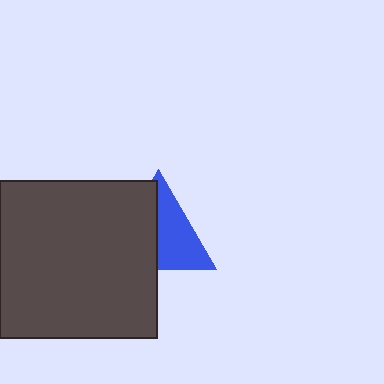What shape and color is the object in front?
The object in front is a dark gray square.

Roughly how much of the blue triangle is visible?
About half of it is visible (roughly 52%).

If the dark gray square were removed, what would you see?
You would see the complete blue triangle.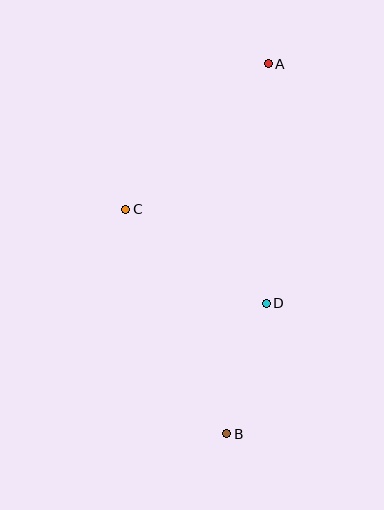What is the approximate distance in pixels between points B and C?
The distance between B and C is approximately 246 pixels.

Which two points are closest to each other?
Points B and D are closest to each other.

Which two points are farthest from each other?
Points A and B are farthest from each other.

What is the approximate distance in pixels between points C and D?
The distance between C and D is approximately 169 pixels.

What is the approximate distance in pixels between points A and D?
The distance between A and D is approximately 239 pixels.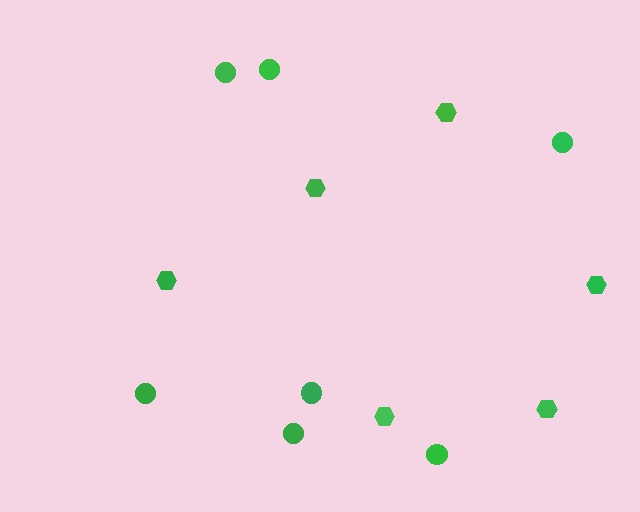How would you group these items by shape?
There are 2 groups: one group of circles (7) and one group of hexagons (6).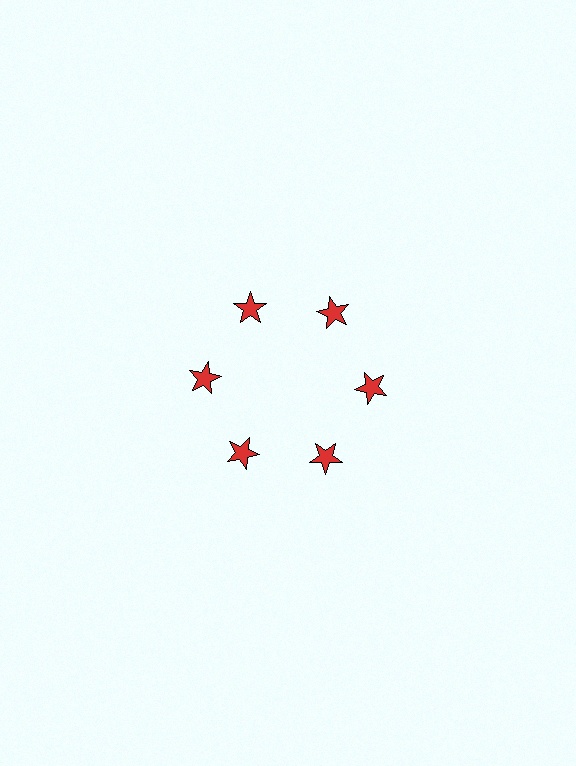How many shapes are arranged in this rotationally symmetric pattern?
There are 6 shapes, arranged in 6 groups of 1.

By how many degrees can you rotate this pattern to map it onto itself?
The pattern maps onto itself every 60 degrees of rotation.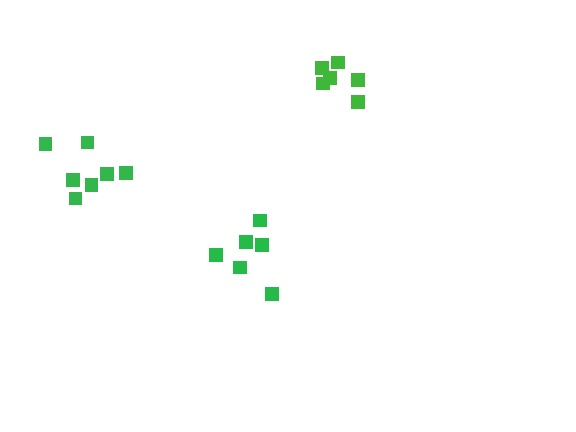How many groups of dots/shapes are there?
There are 3 groups.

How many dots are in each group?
Group 1: 6 dots, Group 2: 6 dots, Group 3: 7 dots (19 total).